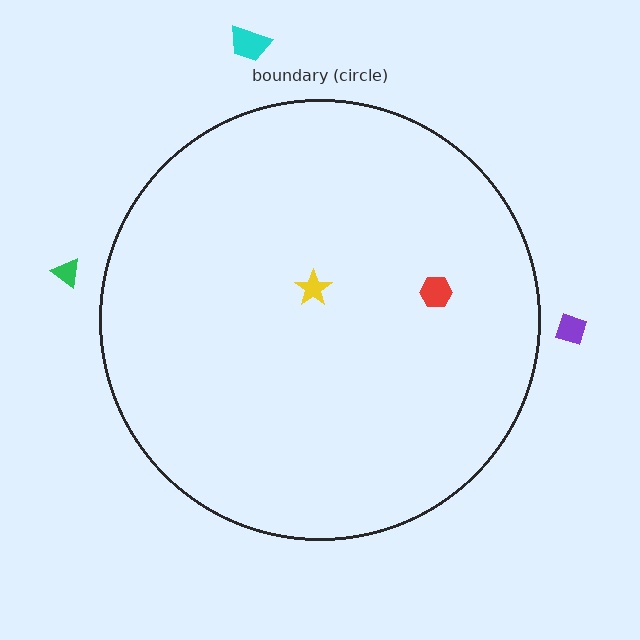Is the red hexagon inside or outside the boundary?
Inside.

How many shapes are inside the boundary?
2 inside, 3 outside.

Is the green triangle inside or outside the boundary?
Outside.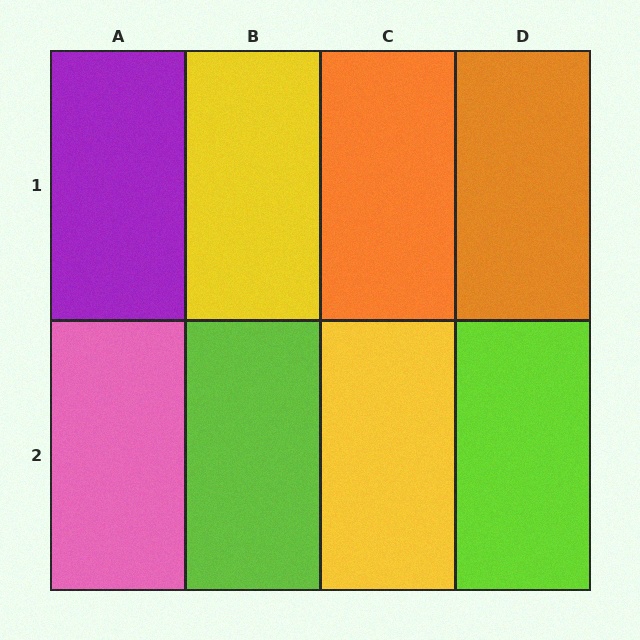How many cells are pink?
1 cell is pink.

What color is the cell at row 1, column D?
Orange.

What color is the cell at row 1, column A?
Purple.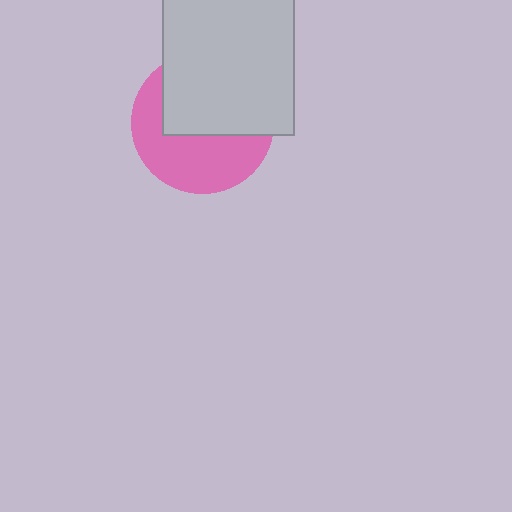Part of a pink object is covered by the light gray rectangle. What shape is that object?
It is a circle.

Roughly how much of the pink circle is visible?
About half of it is visible (roughly 49%).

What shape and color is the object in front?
The object in front is a light gray rectangle.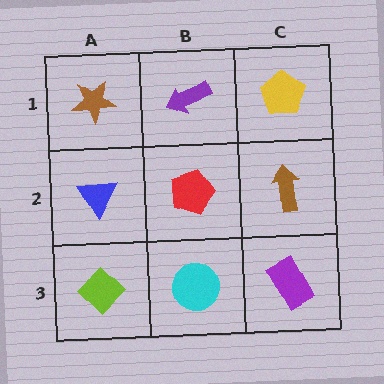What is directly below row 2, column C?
A purple rectangle.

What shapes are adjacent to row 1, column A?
A blue triangle (row 2, column A), a purple arrow (row 1, column B).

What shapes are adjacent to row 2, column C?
A yellow pentagon (row 1, column C), a purple rectangle (row 3, column C), a red pentagon (row 2, column B).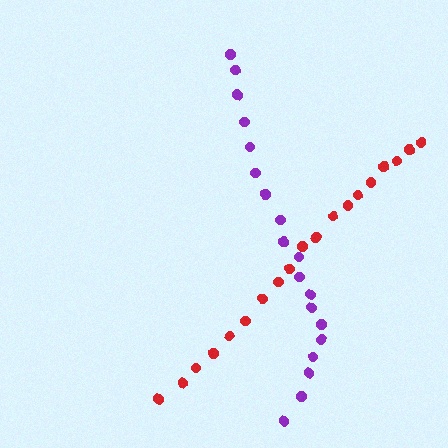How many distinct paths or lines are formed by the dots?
There are 2 distinct paths.